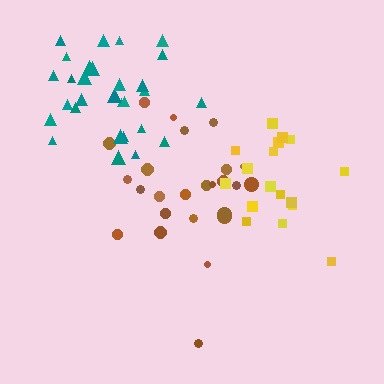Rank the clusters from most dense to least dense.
teal, brown, yellow.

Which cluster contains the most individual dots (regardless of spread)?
Teal (29).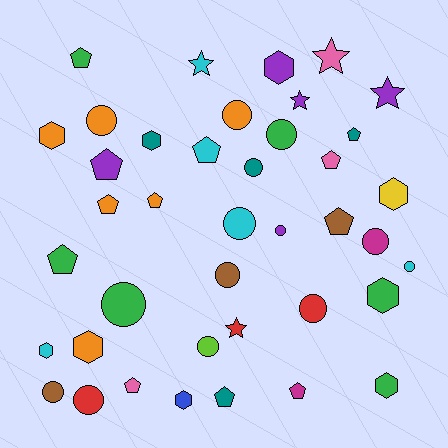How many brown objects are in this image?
There are 3 brown objects.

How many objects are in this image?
There are 40 objects.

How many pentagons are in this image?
There are 12 pentagons.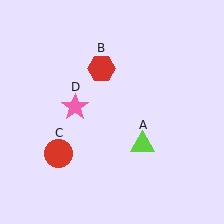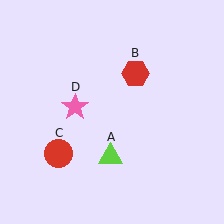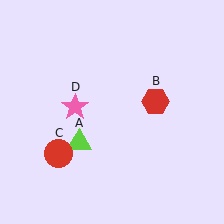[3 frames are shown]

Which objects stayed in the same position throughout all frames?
Red circle (object C) and pink star (object D) remained stationary.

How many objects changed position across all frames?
2 objects changed position: lime triangle (object A), red hexagon (object B).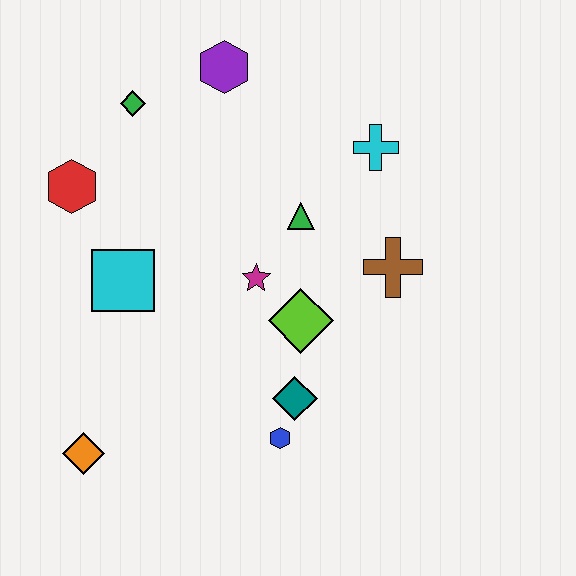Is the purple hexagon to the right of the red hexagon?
Yes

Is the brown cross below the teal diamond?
No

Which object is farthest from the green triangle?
The orange diamond is farthest from the green triangle.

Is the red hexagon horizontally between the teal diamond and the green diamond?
No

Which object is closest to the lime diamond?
The magenta star is closest to the lime diamond.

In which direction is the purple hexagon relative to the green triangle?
The purple hexagon is above the green triangle.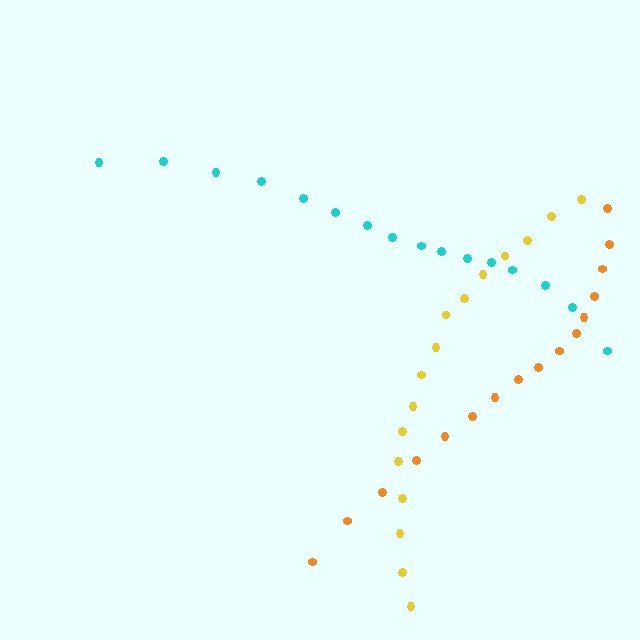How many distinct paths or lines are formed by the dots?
There are 3 distinct paths.